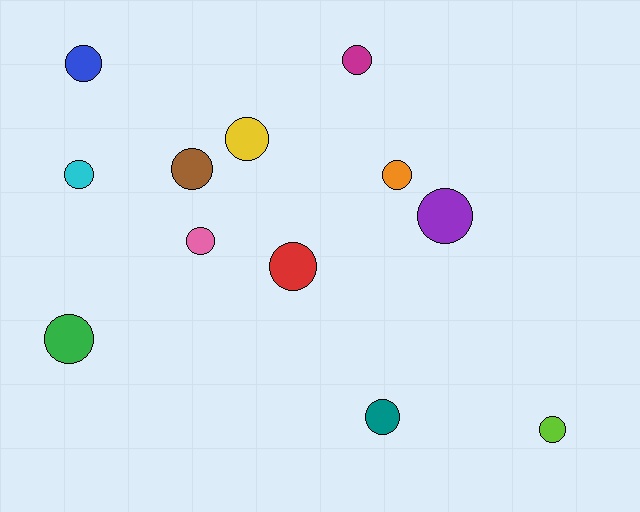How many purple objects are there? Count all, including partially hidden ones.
There is 1 purple object.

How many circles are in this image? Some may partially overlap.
There are 12 circles.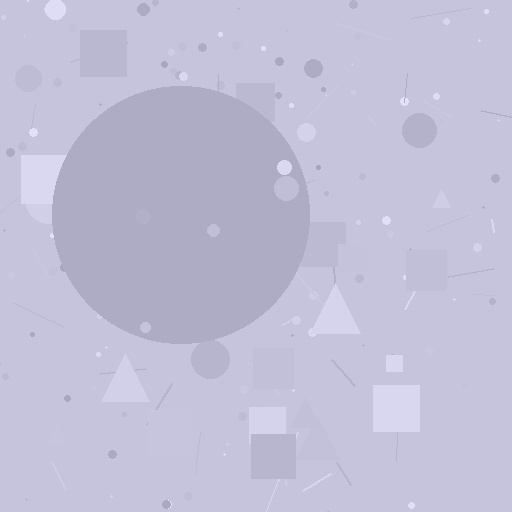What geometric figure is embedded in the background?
A circle is embedded in the background.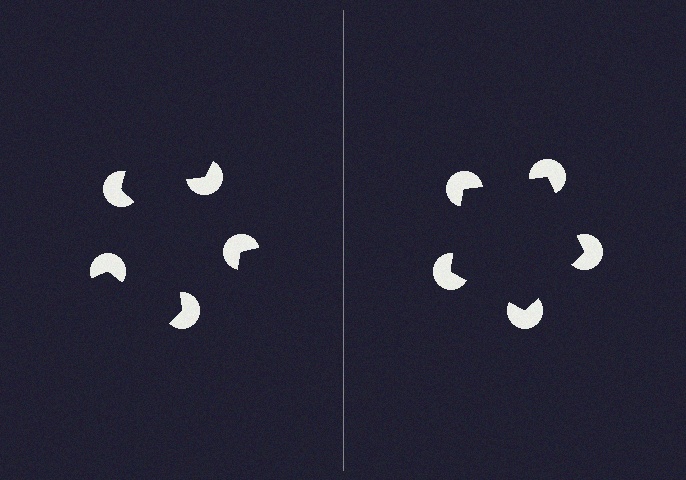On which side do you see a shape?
An illusory pentagon appears on the right side. On the left side the wedge cuts are rotated, so no coherent shape forms.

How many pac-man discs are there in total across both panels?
10 — 5 on each side.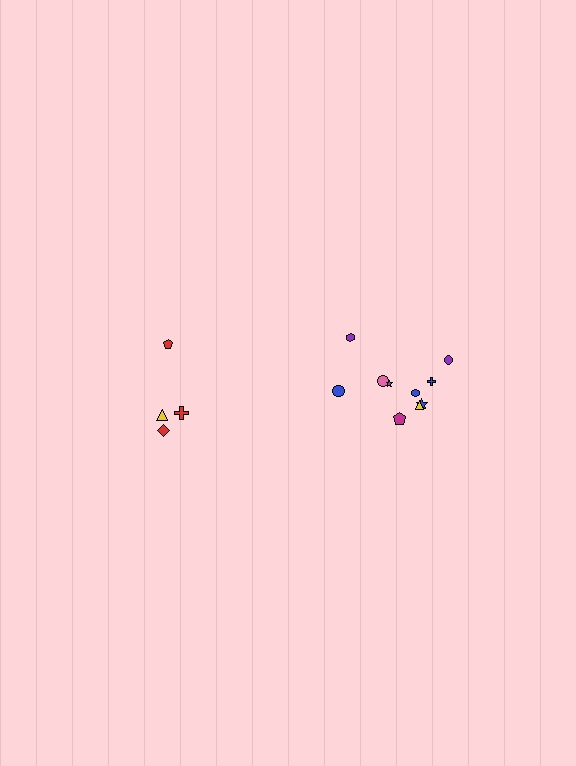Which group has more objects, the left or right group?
The right group.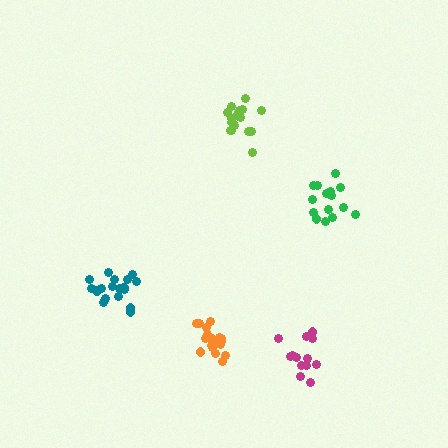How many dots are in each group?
Group 1: 18 dots, Group 2: 18 dots, Group 3: 18 dots, Group 4: 15 dots, Group 5: 13 dots (82 total).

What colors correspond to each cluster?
The clusters are colored: teal, lime, orange, green, magenta.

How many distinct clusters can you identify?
There are 5 distinct clusters.